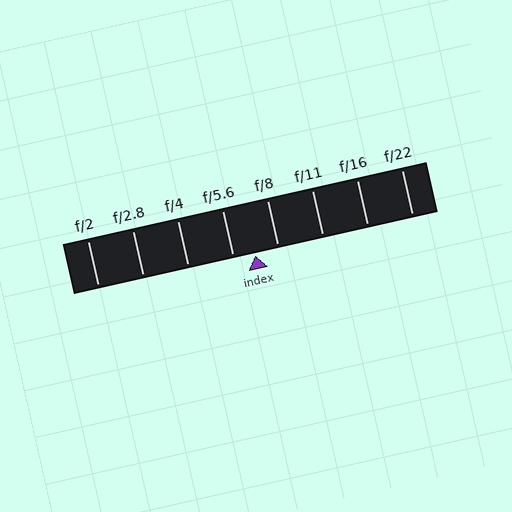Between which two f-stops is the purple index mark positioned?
The index mark is between f/5.6 and f/8.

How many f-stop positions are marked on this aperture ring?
There are 8 f-stop positions marked.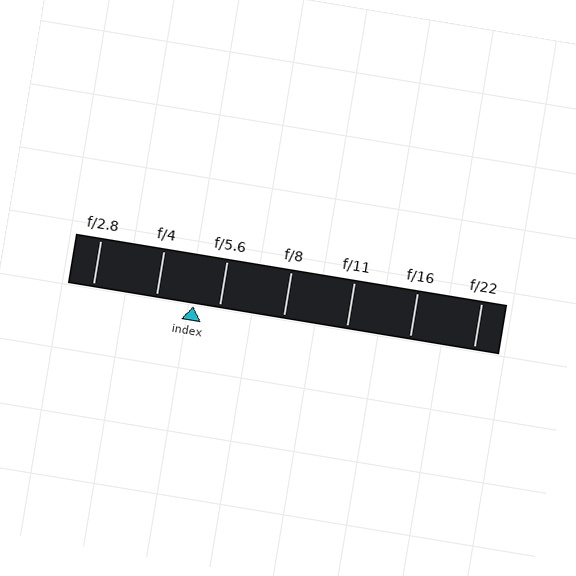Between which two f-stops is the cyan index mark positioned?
The index mark is between f/4 and f/5.6.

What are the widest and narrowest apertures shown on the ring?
The widest aperture shown is f/2.8 and the narrowest is f/22.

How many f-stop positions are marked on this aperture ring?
There are 7 f-stop positions marked.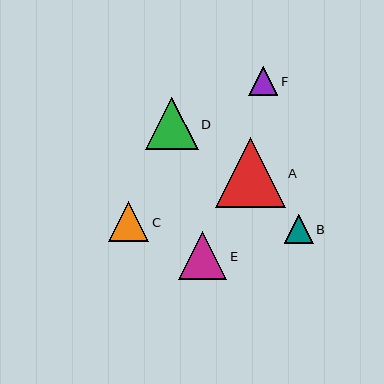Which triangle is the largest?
Triangle A is the largest with a size of approximately 70 pixels.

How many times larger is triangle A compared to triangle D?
Triangle A is approximately 1.3 times the size of triangle D.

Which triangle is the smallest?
Triangle B is the smallest with a size of approximately 29 pixels.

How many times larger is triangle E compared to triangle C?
Triangle E is approximately 1.2 times the size of triangle C.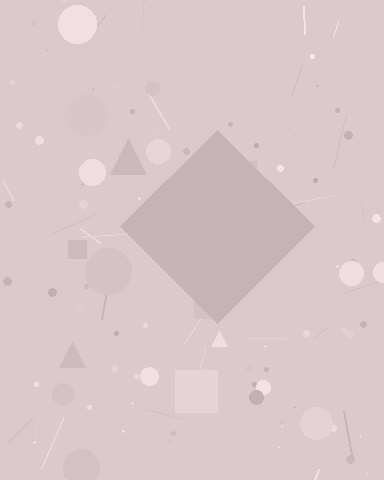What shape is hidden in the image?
A diamond is hidden in the image.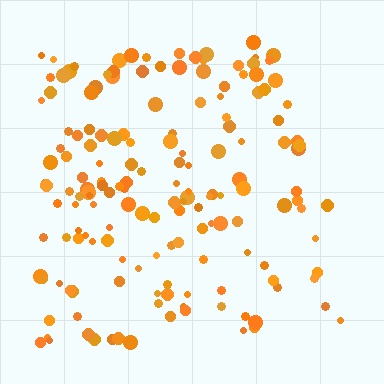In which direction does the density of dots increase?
From right to left, with the left side densest.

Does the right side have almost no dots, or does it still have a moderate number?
Still a moderate number, just noticeably fewer than the left.